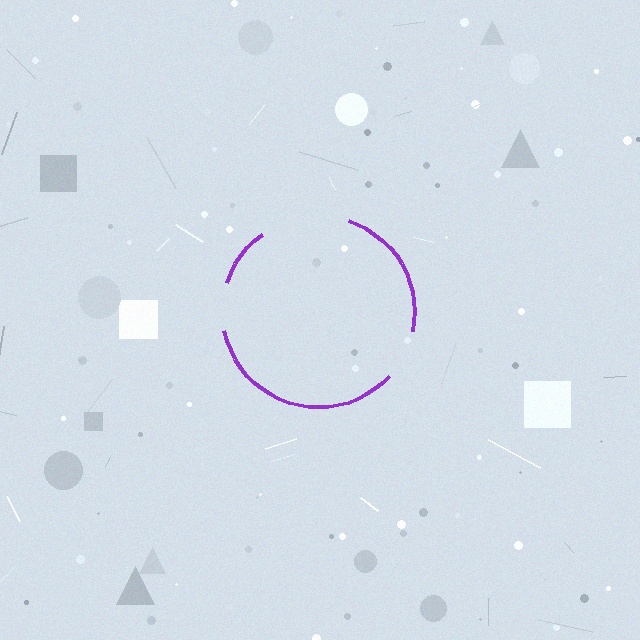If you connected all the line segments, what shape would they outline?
They would outline a circle.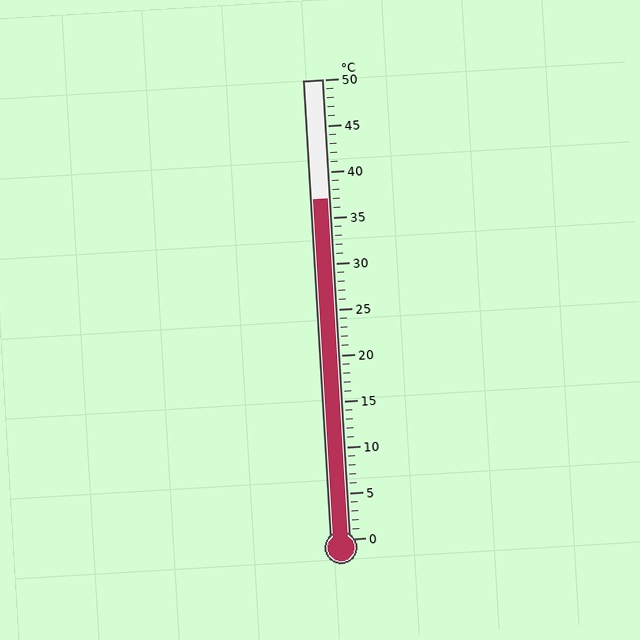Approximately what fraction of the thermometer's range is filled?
The thermometer is filled to approximately 75% of its range.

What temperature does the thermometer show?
The thermometer shows approximately 37°C.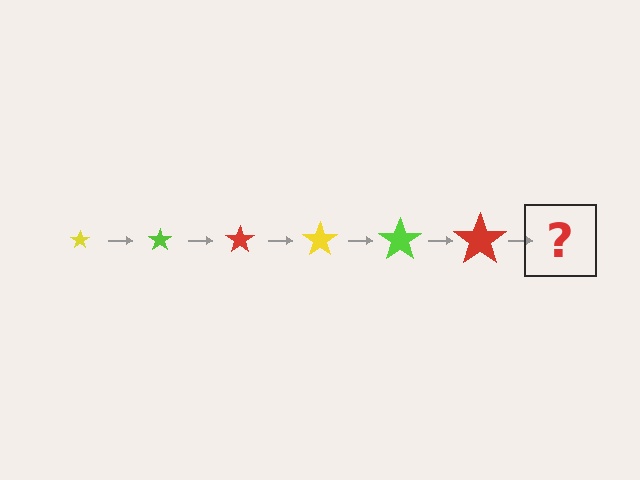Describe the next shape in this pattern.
It should be a yellow star, larger than the previous one.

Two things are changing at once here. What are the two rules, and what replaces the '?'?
The two rules are that the star grows larger each step and the color cycles through yellow, lime, and red. The '?' should be a yellow star, larger than the previous one.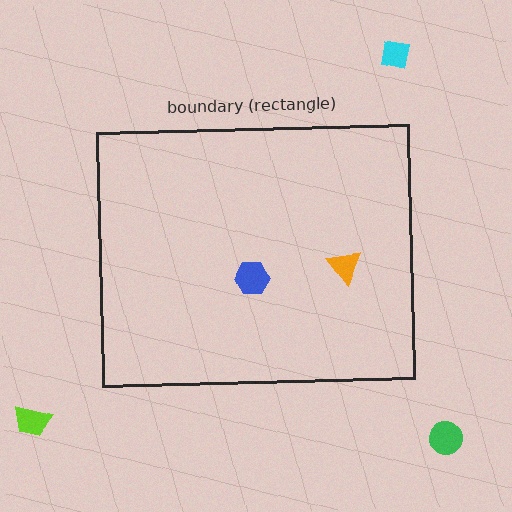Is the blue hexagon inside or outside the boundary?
Inside.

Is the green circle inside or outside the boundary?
Outside.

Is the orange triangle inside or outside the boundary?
Inside.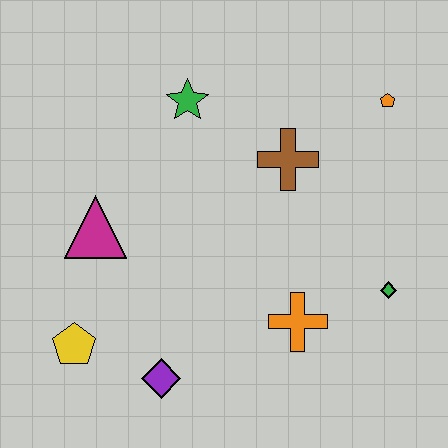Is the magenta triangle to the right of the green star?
No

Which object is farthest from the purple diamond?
The orange pentagon is farthest from the purple diamond.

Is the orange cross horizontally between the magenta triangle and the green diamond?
Yes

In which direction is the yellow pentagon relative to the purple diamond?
The yellow pentagon is to the left of the purple diamond.